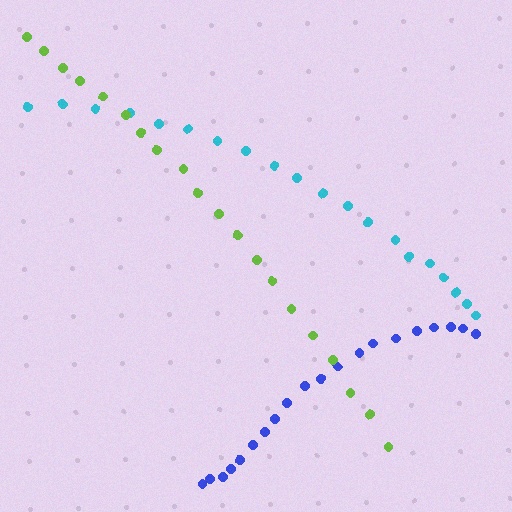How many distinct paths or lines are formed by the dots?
There are 3 distinct paths.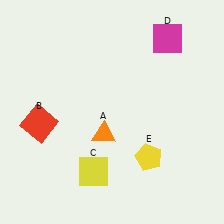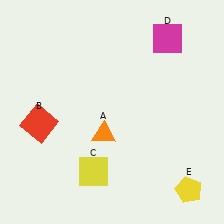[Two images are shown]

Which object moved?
The yellow pentagon (E) moved right.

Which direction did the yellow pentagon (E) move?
The yellow pentagon (E) moved right.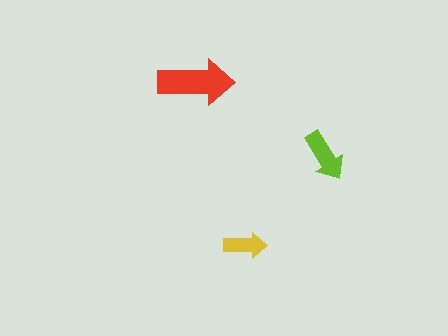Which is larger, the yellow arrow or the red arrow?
The red one.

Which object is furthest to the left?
The red arrow is leftmost.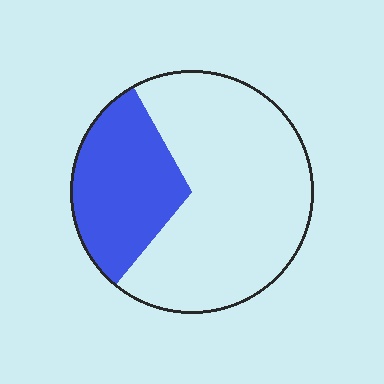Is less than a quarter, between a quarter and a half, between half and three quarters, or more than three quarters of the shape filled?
Between a quarter and a half.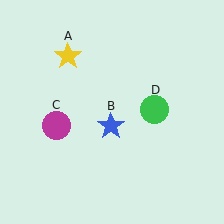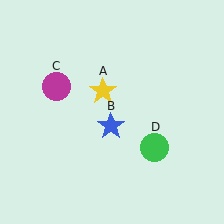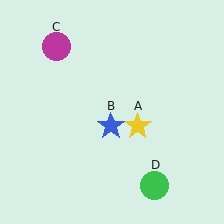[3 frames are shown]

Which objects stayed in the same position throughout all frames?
Blue star (object B) remained stationary.